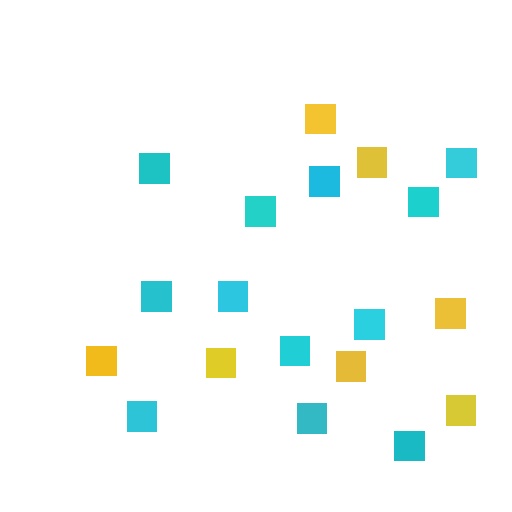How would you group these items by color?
There are 2 groups: one group of cyan squares (12) and one group of yellow squares (7).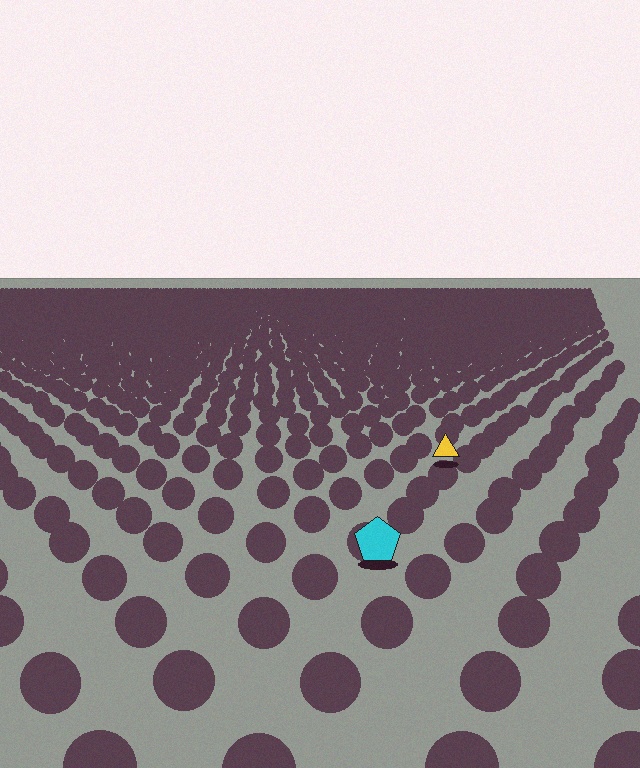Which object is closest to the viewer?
The cyan pentagon is closest. The texture marks near it are larger and more spread out.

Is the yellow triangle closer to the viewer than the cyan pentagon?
No. The cyan pentagon is closer — you can tell from the texture gradient: the ground texture is coarser near it.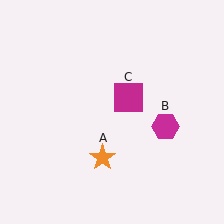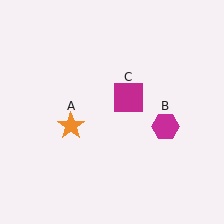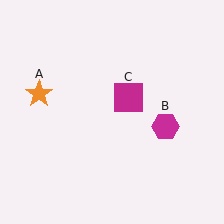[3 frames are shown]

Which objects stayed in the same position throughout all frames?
Magenta hexagon (object B) and magenta square (object C) remained stationary.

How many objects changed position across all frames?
1 object changed position: orange star (object A).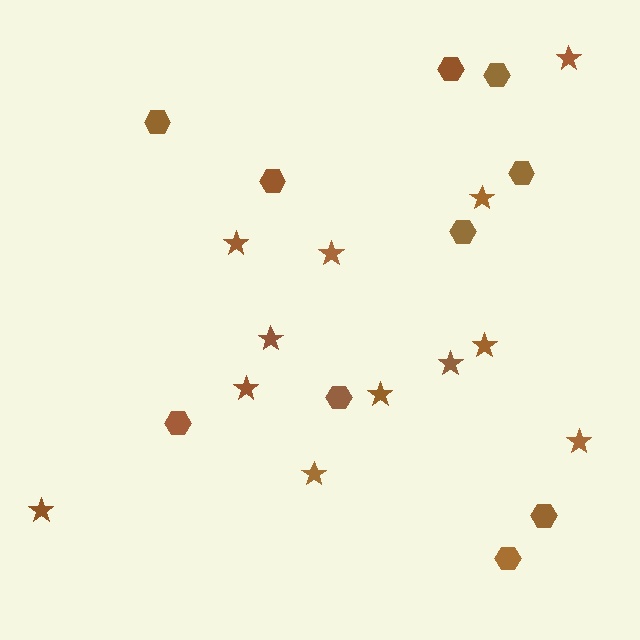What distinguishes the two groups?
There are 2 groups: one group of hexagons (10) and one group of stars (12).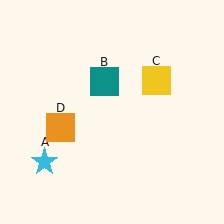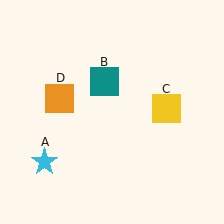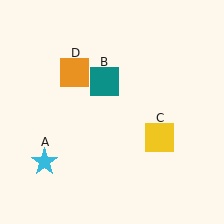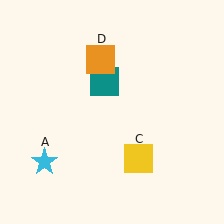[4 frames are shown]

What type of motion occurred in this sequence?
The yellow square (object C), orange square (object D) rotated clockwise around the center of the scene.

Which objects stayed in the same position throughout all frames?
Cyan star (object A) and teal square (object B) remained stationary.